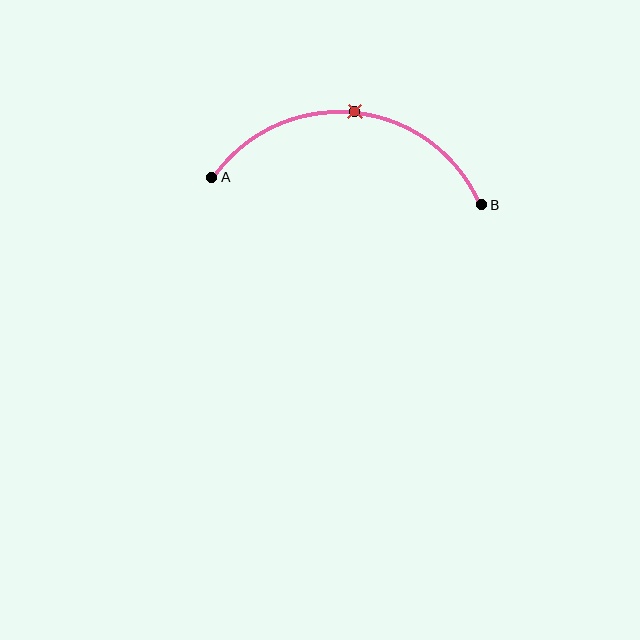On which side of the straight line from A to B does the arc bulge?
The arc bulges above the straight line connecting A and B.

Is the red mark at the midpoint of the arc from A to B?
Yes. The red mark lies on the arc at equal arc-length from both A and B — it is the arc midpoint.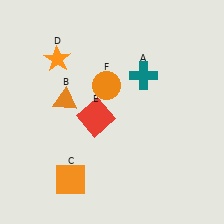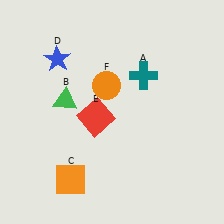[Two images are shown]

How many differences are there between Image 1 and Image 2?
There are 2 differences between the two images.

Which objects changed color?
B changed from orange to green. D changed from orange to blue.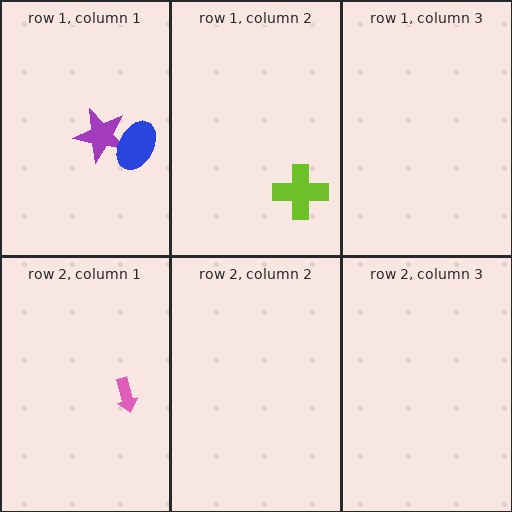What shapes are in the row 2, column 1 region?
The pink arrow.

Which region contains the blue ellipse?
The row 1, column 1 region.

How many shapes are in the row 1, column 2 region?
1.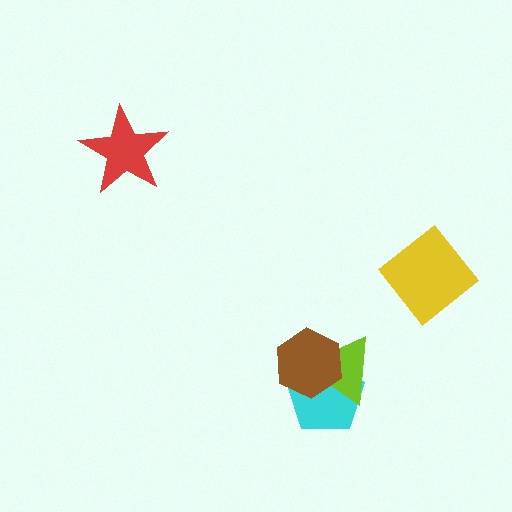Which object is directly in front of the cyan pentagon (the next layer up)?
The lime triangle is directly in front of the cyan pentagon.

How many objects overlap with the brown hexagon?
2 objects overlap with the brown hexagon.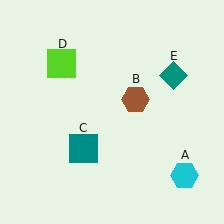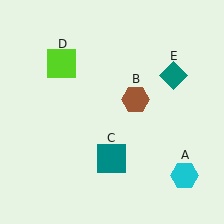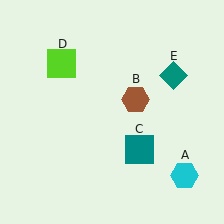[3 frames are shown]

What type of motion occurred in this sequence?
The teal square (object C) rotated counterclockwise around the center of the scene.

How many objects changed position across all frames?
1 object changed position: teal square (object C).